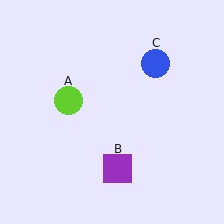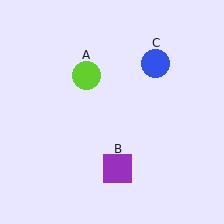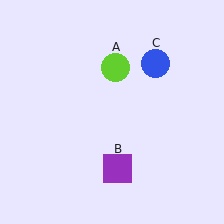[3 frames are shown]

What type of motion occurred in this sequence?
The lime circle (object A) rotated clockwise around the center of the scene.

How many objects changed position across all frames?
1 object changed position: lime circle (object A).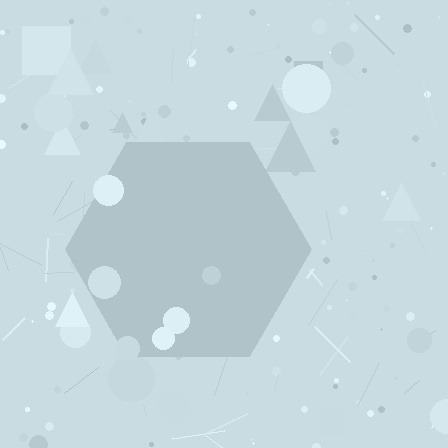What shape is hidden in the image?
A hexagon is hidden in the image.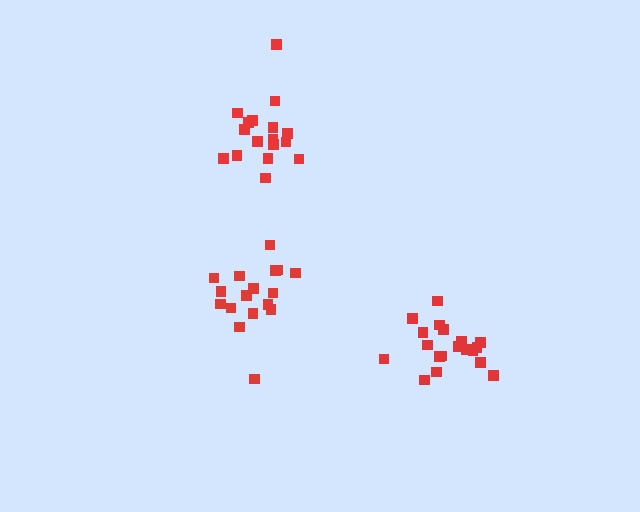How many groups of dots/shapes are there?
There are 3 groups.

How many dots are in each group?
Group 1: 17 dots, Group 2: 17 dots, Group 3: 19 dots (53 total).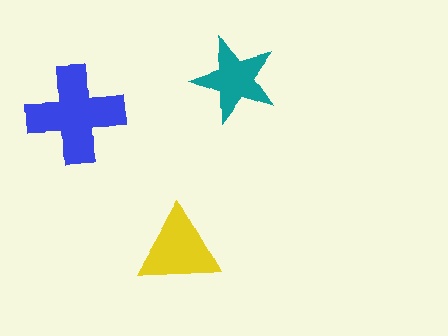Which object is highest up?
The teal star is topmost.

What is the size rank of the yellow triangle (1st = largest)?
2nd.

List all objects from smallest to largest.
The teal star, the yellow triangle, the blue cross.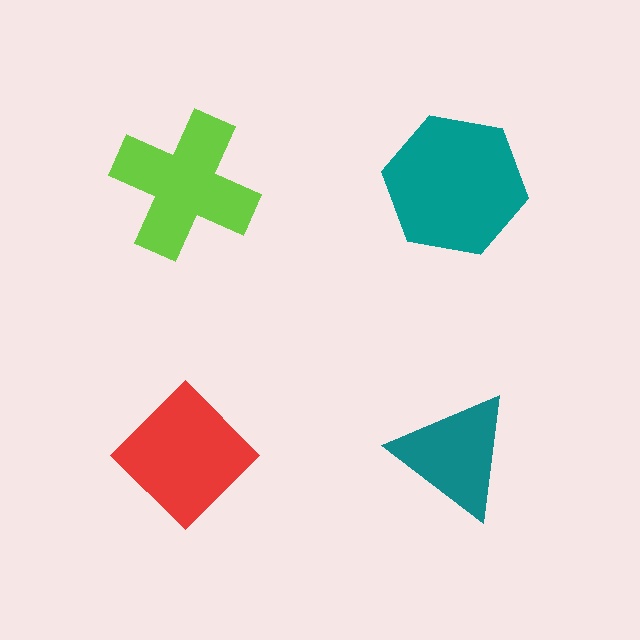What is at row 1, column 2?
A teal hexagon.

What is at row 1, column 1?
A lime cross.